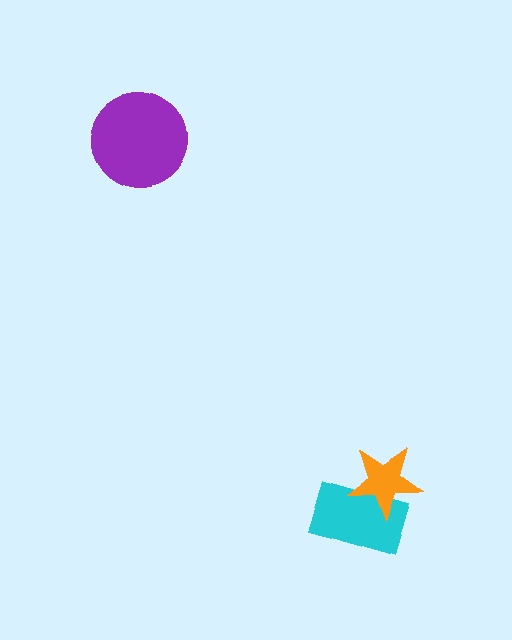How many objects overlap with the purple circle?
0 objects overlap with the purple circle.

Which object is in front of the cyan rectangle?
The orange star is in front of the cyan rectangle.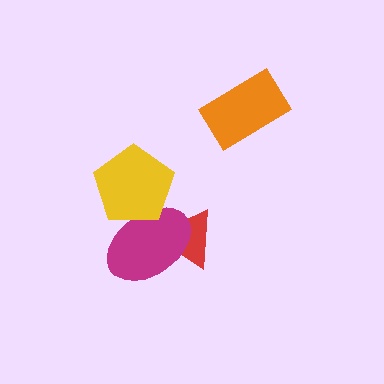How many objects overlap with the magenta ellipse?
2 objects overlap with the magenta ellipse.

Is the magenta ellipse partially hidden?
Yes, it is partially covered by another shape.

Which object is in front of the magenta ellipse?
The yellow pentagon is in front of the magenta ellipse.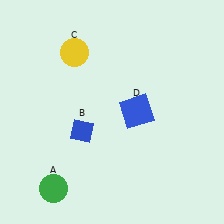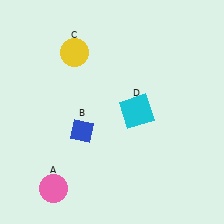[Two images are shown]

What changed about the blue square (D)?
In Image 1, D is blue. In Image 2, it changed to cyan.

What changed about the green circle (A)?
In Image 1, A is green. In Image 2, it changed to pink.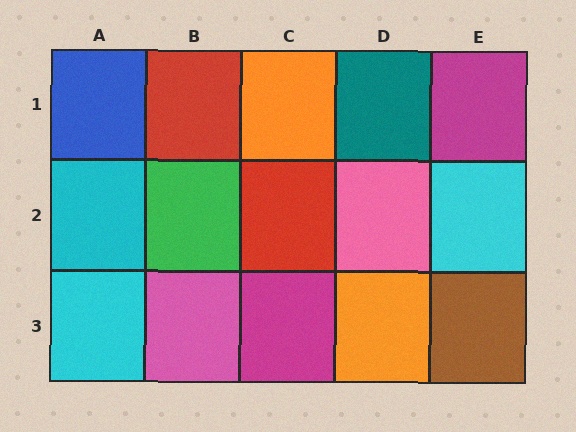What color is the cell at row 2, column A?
Cyan.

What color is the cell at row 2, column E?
Cyan.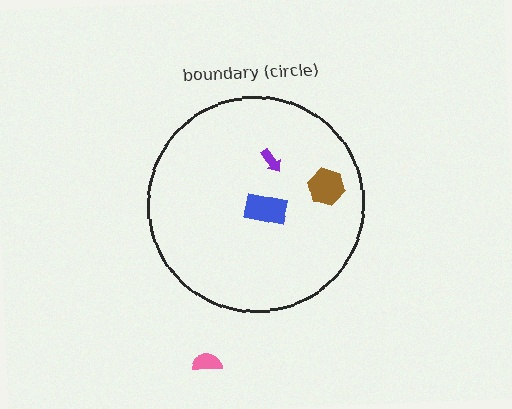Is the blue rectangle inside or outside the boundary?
Inside.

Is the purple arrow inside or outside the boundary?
Inside.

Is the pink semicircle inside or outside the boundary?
Outside.